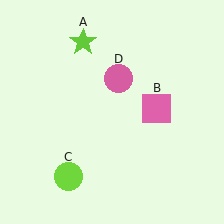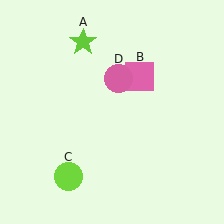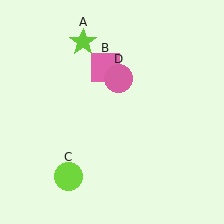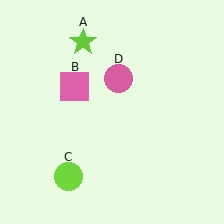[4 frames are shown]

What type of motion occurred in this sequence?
The pink square (object B) rotated counterclockwise around the center of the scene.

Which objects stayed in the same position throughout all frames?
Lime star (object A) and lime circle (object C) and pink circle (object D) remained stationary.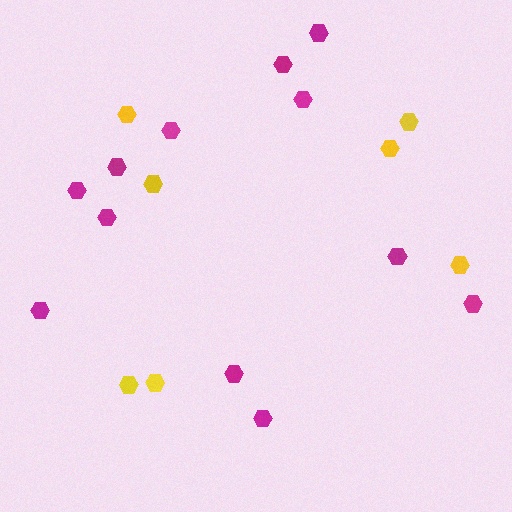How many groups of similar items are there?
There are 2 groups: one group of magenta hexagons (12) and one group of yellow hexagons (7).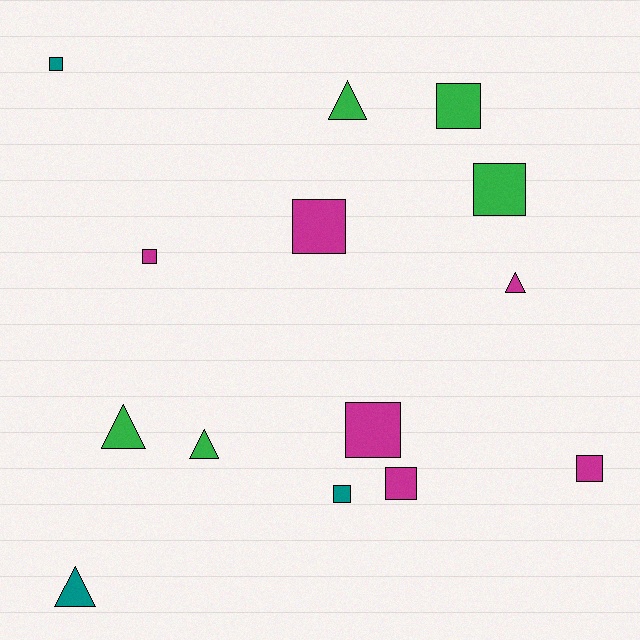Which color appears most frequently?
Magenta, with 6 objects.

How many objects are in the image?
There are 14 objects.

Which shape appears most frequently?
Square, with 9 objects.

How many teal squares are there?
There are 2 teal squares.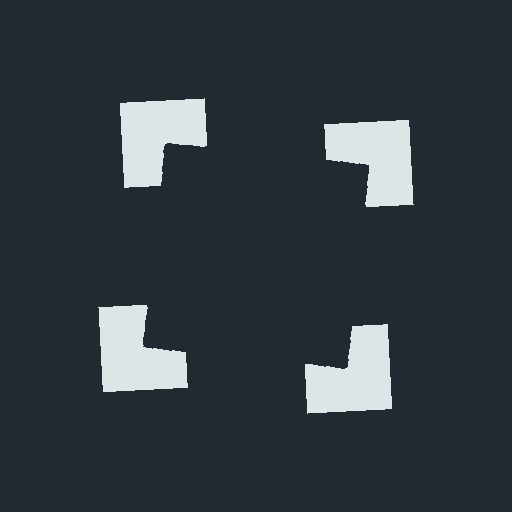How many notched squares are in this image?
There are 4 — one at each vertex of the illusory square.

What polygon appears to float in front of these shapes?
An illusory square — its edges are inferred from the aligned wedge cuts in the notched squares, not physically drawn.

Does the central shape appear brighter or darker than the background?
It typically appears slightly darker than the background, even though no actual brightness change is drawn.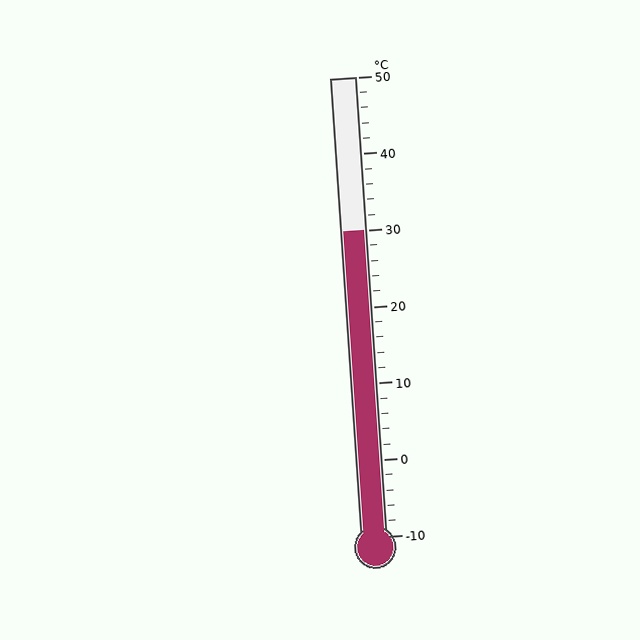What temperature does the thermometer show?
The thermometer shows approximately 30°C.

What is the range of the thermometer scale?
The thermometer scale ranges from -10°C to 50°C.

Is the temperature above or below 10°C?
The temperature is above 10°C.